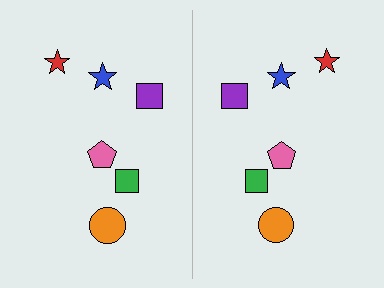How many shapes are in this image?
There are 12 shapes in this image.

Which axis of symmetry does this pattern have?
The pattern has a vertical axis of symmetry running through the center of the image.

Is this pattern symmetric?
Yes, this pattern has bilateral (reflection) symmetry.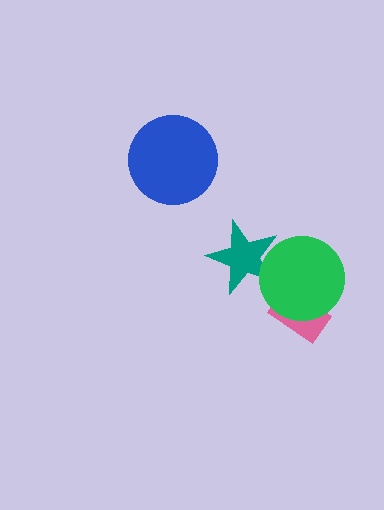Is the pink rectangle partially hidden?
Yes, it is partially covered by another shape.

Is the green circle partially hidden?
No, no other shape covers it.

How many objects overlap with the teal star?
1 object overlaps with the teal star.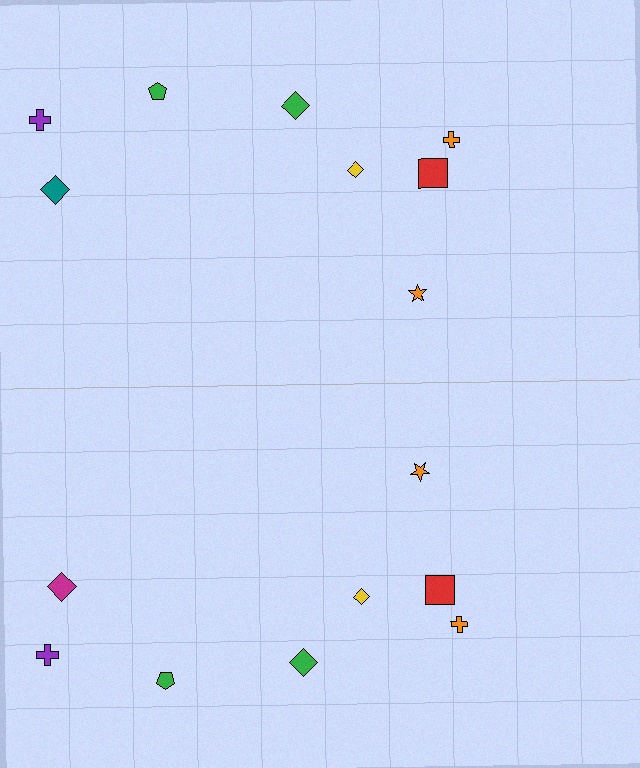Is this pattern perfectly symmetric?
No, the pattern is not perfectly symmetric. The magenta diamond on the bottom side breaks the symmetry — its mirror counterpart is teal.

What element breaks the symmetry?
The magenta diamond on the bottom side breaks the symmetry — its mirror counterpart is teal.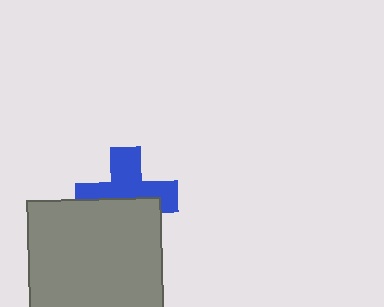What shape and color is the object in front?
The object in front is a gray square.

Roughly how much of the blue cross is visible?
About half of it is visible (roughly 55%).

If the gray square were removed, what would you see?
You would see the complete blue cross.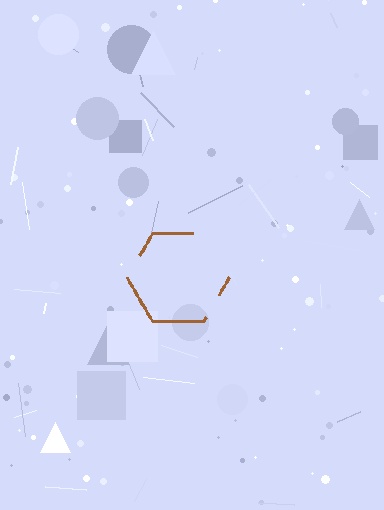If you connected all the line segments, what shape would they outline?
They would outline a hexagon.